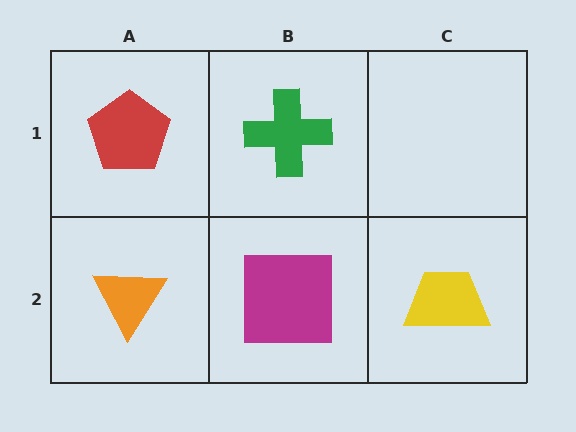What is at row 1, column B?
A green cross.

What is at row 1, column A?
A red pentagon.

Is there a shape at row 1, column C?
No, that cell is empty.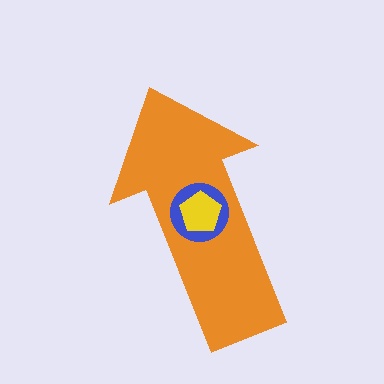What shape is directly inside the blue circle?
The yellow pentagon.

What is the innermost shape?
The yellow pentagon.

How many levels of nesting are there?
3.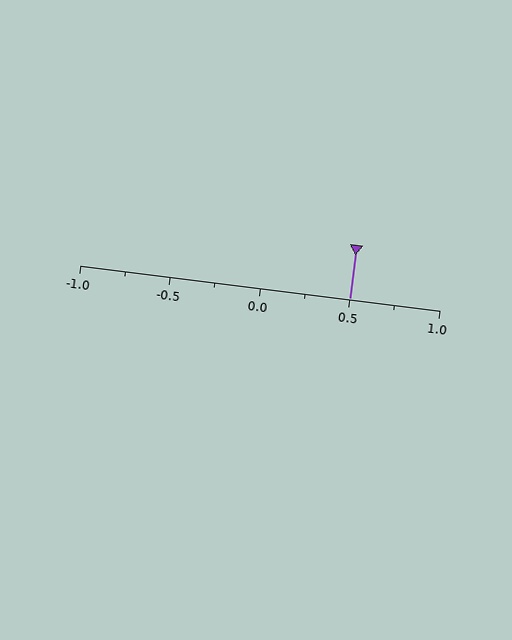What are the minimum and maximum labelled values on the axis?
The axis runs from -1.0 to 1.0.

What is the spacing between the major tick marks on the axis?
The major ticks are spaced 0.5 apart.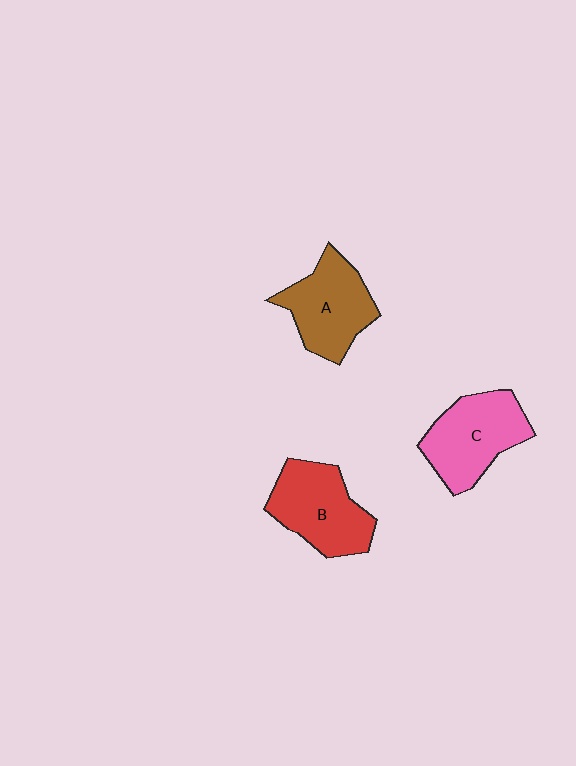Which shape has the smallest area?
Shape A (brown).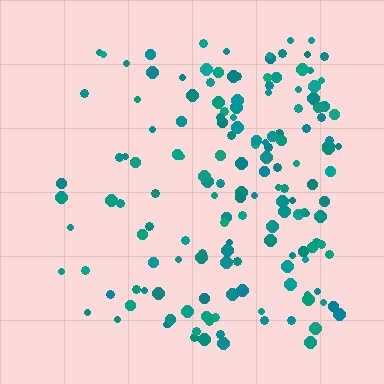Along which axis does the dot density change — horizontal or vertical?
Horizontal.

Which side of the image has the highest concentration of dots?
The right.